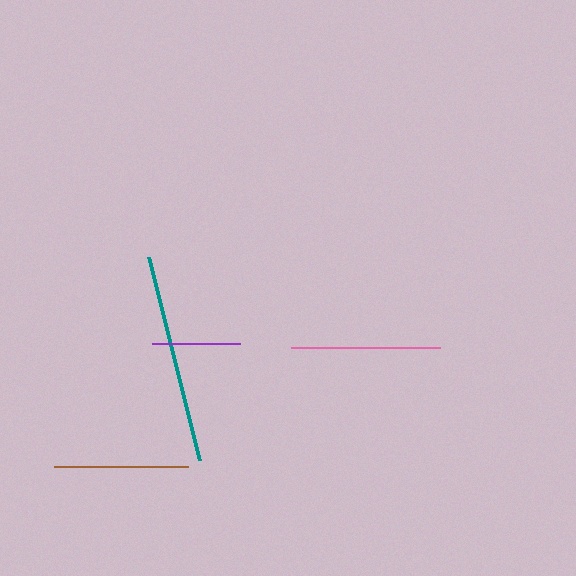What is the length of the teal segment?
The teal segment is approximately 209 pixels long.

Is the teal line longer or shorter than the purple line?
The teal line is longer than the purple line.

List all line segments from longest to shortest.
From longest to shortest: teal, pink, brown, purple.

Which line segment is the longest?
The teal line is the longest at approximately 209 pixels.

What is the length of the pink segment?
The pink segment is approximately 149 pixels long.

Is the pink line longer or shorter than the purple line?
The pink line is longer than the purple line.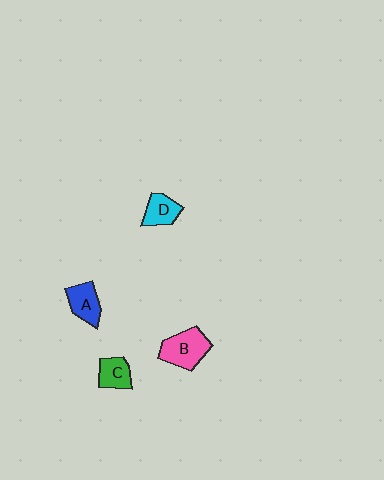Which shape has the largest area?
Shape B (pink).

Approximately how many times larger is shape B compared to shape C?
Approximately 1.6 times.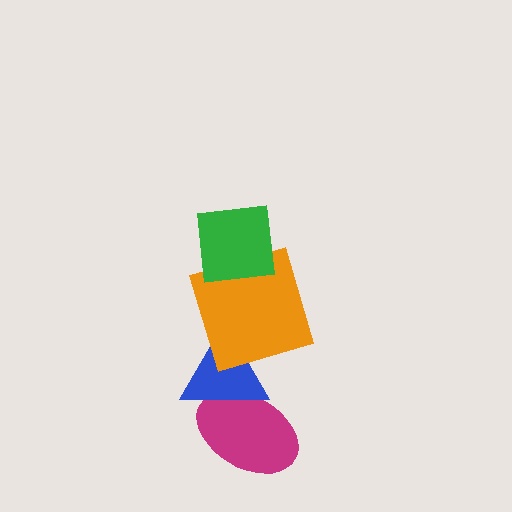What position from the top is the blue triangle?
The blue triangle is 3rd from the top.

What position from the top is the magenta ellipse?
The magenta ellipse is 4th from the top.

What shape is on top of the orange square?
The green square is on top of the orange square.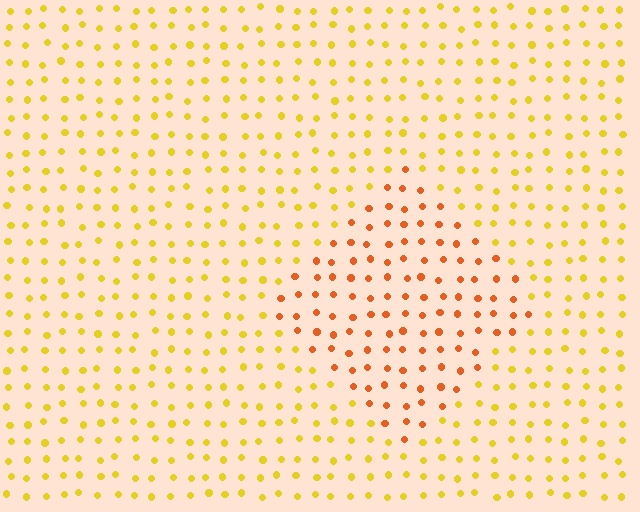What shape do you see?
I see a diamond.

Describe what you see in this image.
The image is filled with small yellow elements in a uniform arrangement. A diamond-shaped region is visible where the elements are tinted to a slightly different hue, forming a subtle color boundary.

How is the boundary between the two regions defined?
The boundary is defined purely by a slight shift in hue (about 35 degrees). Spacing, size, and orientation are identical on both sides.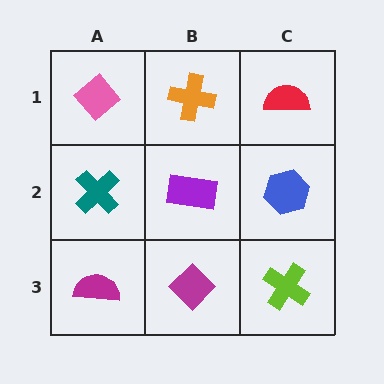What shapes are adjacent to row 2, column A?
A pink diamond (row 1, column A), a magenta semicircle (row 3, column A), a purple rectangle (row 2, column B).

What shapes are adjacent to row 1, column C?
A blue hexagon (row 2, column C), an orange cross (row 1, column B).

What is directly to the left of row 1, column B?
A pink diamond.